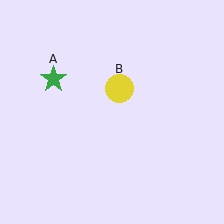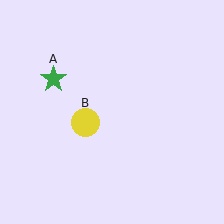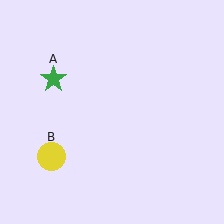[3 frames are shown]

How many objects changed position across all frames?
1 object changed position: yellow circle (object B).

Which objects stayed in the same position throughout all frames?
Green star (object A) remained stationary.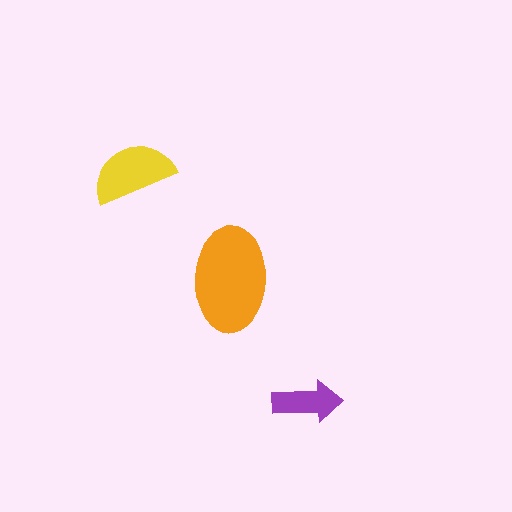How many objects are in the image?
There are 3 objects in the image.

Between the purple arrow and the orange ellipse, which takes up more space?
The orange ellipse.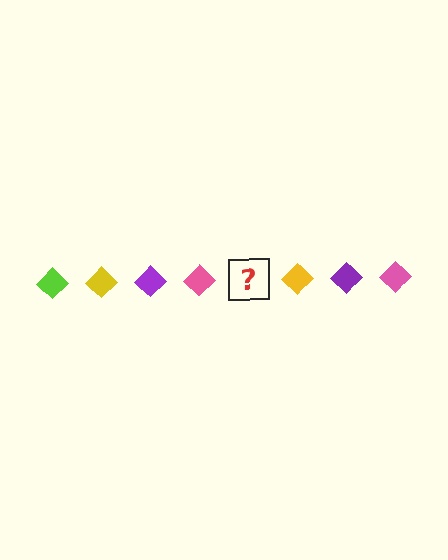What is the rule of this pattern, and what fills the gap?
The rule is that the pattern cycles through lime, yellow, purple, pink diamonds. The gap should be filled with a lime diamond.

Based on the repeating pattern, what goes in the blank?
The blank should be a lime diamond.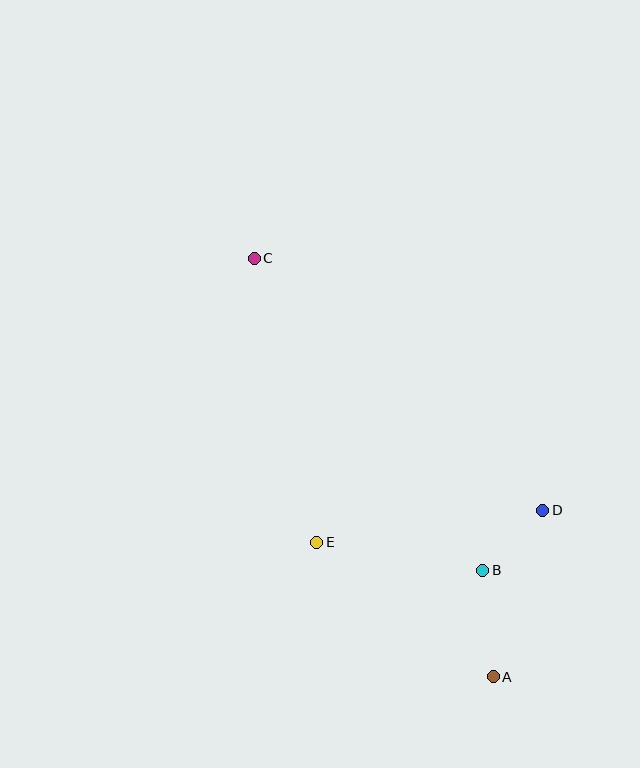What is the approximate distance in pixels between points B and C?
The distance between B and C is approximately 387 pixels.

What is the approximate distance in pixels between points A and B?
The distance between A and B is approximately 107 pixels.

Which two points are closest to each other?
Points B and D are closest to each other.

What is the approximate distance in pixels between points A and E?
The distance between A and E is approximately 222 pixels.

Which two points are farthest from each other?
Points A and C are farthest from each other.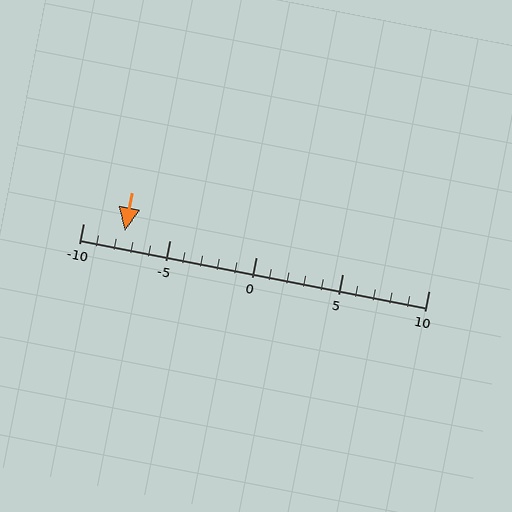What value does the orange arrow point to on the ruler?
The orange arrow points to approximately -8.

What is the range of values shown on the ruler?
The ruler shows values from -10 to 10.